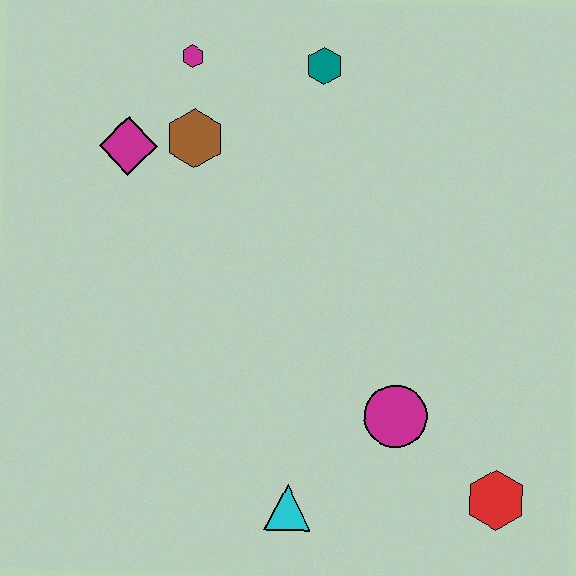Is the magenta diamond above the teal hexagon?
No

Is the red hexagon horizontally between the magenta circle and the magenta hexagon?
No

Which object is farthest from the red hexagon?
The magenta hexagon is farthest from the red hexagon.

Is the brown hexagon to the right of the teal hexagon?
No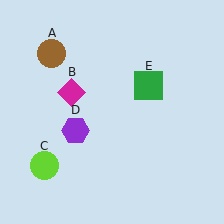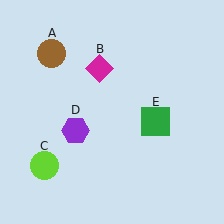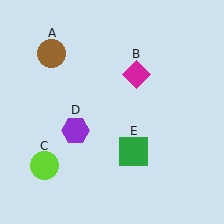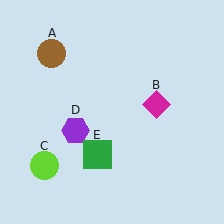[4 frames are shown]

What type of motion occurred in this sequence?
The magenta diamond (object B), green square (object E) rotated clockwise around the center of the scene.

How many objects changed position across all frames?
2 objects changed position: magenta diamond (object B), green square (object E).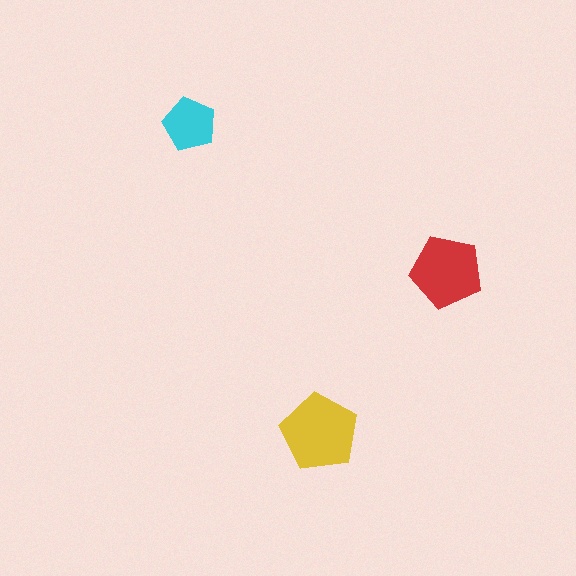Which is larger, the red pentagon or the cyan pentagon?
The red one.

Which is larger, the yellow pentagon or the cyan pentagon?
The yellow one.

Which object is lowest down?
The yellow pentagon is bottommost.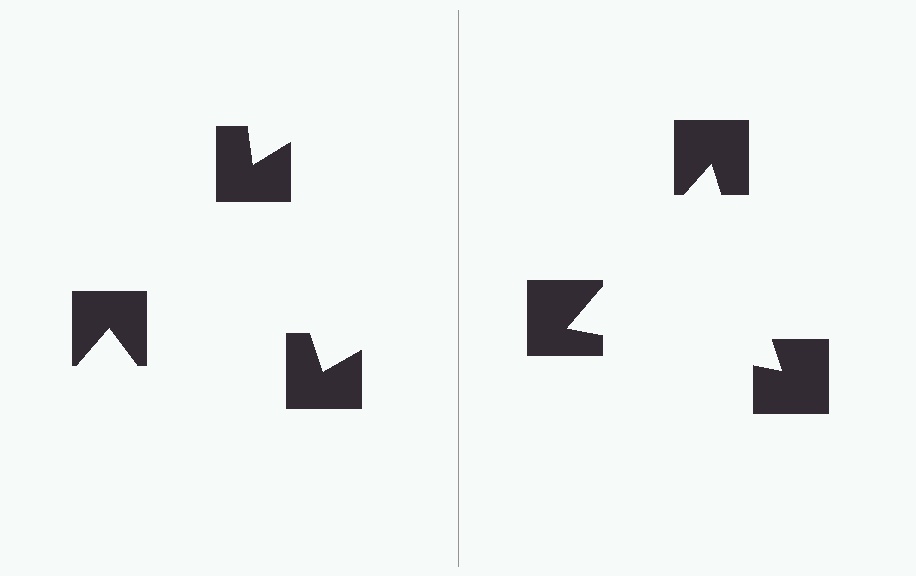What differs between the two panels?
The notched squares are positioned identically on both sides; only the wedge orientations differ. On the right they align to a triangle; on the left they are misaligned.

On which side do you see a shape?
An illusory triangle appears on the right side. On the left side the wedge cuts are rotated, so no coherent shape forms.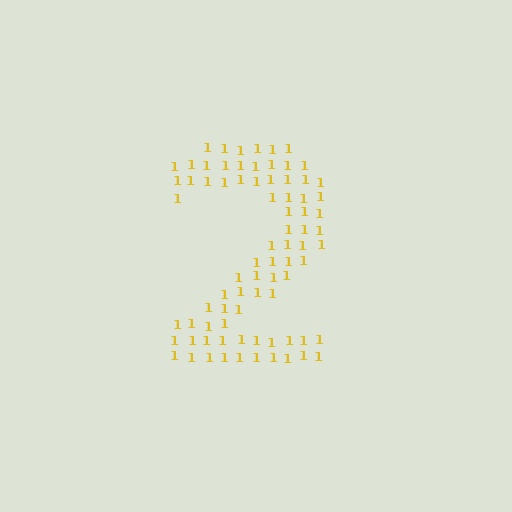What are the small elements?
The small elements are digit 1's.